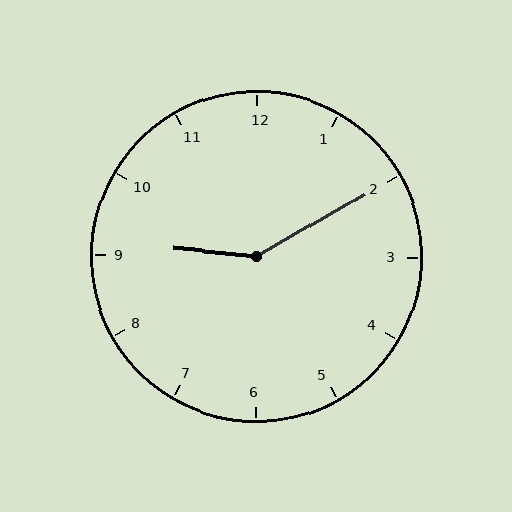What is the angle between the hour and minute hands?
Approximately 145 degrees.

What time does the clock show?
9:10.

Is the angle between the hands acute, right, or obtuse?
It is obtuse.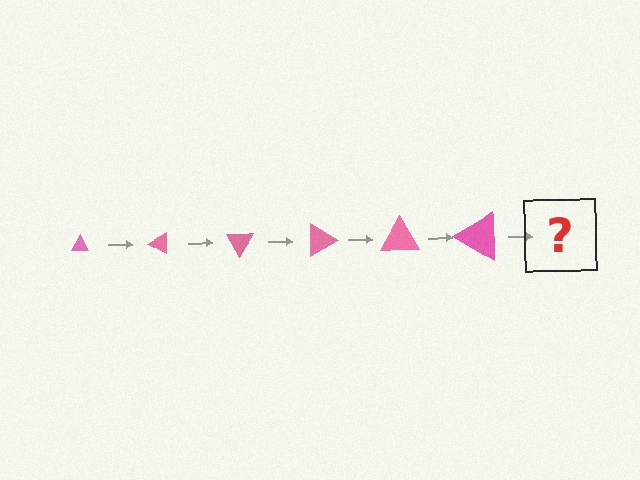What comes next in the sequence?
The next element should be a triangle, larger than the previous one and rotated 180 degrees from the start.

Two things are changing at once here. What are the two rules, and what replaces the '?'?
The two rules are that the triangle grows larger each step and it rotates 30 degrees each step. The '?' should be a triangle, larger than the previous one and rotated 180 degrees from the start.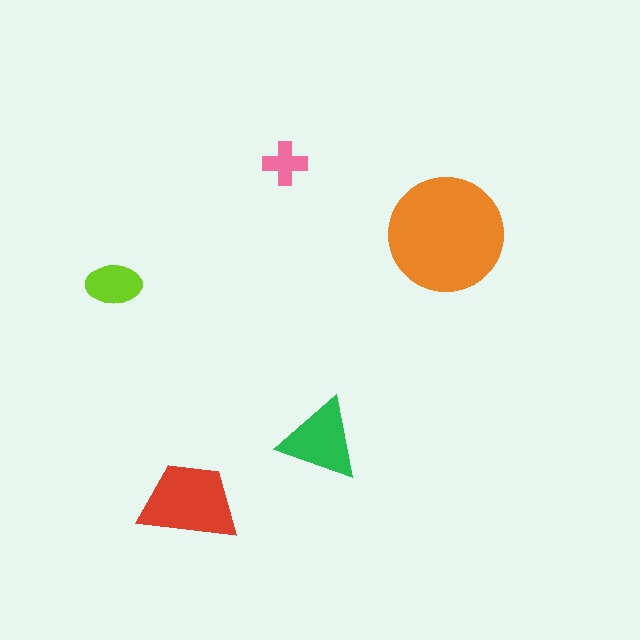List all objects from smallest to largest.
The pink cross, the lime ellipse, the green triangle, the red trapezoid, the orange circle.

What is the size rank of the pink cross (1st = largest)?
5th.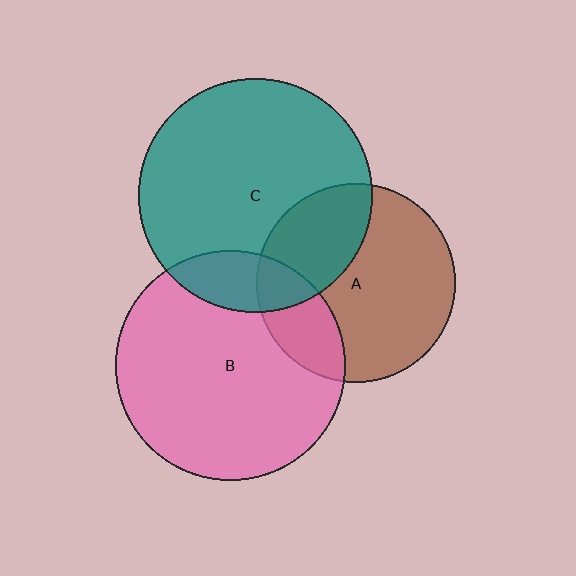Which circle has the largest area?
Circle C (teal).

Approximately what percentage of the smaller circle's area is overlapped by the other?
Approximately 20%.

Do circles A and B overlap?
Yes.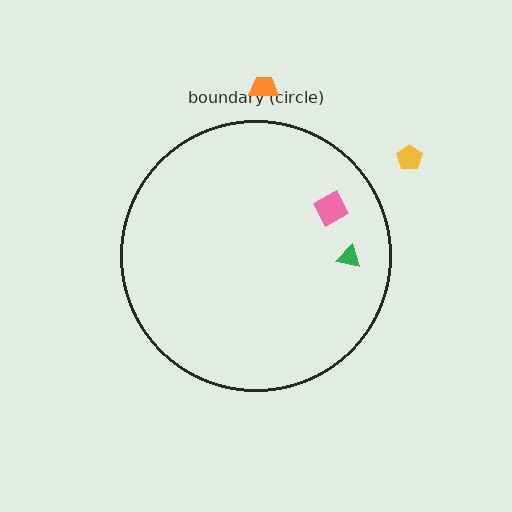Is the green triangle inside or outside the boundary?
Inside.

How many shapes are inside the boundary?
2 inside, 2 outside.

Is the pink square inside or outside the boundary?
Inside.